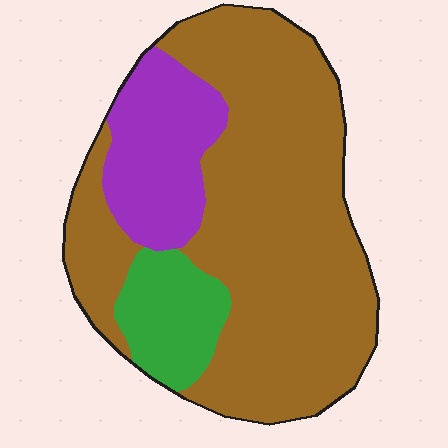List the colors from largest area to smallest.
From largest to smallest: brown, purple, green.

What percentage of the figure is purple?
Purple takes up less than a quarter of the figure.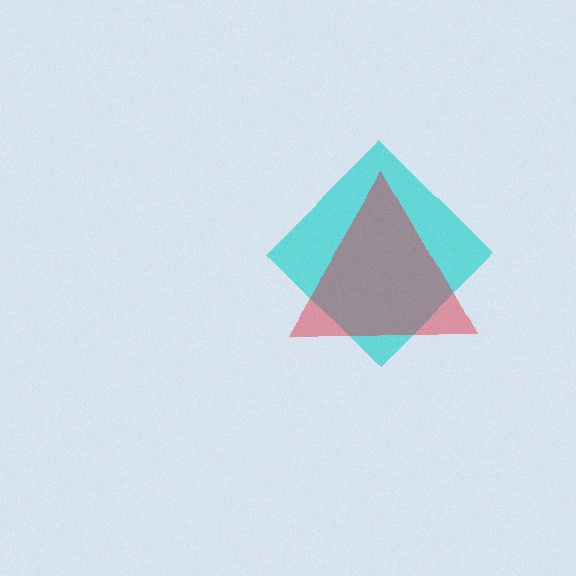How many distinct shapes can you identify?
There are 2 distinct shapes: a cyan diamond, a red triangle.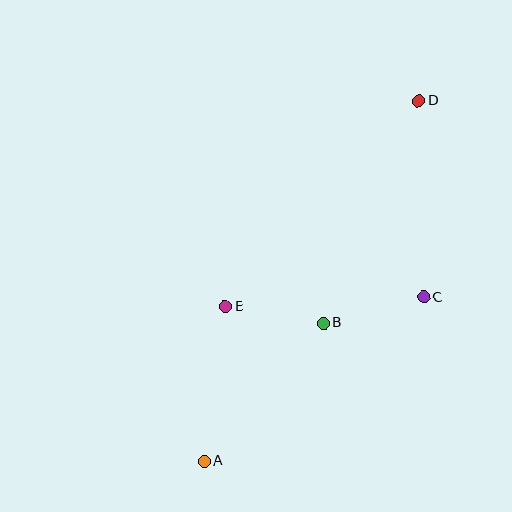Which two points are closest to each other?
Points B and E are closest to each other.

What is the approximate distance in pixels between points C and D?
The distance between C and D is approximately 196 pixels.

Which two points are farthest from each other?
Points A and D are farthest from each other.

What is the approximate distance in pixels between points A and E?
The distance between A and E is approximately 156 pixels.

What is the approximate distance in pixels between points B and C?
The distance between B and C is approximately 103 pixels.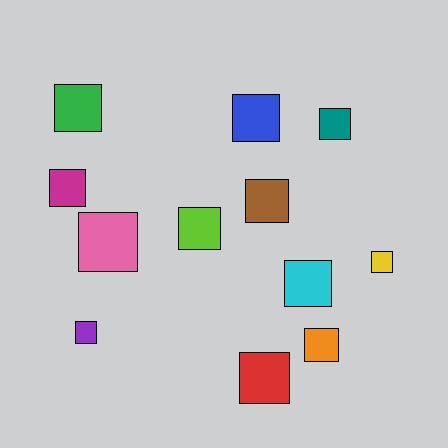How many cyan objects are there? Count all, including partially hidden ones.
There is 1 cyan object.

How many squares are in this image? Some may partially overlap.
There are 12 squares.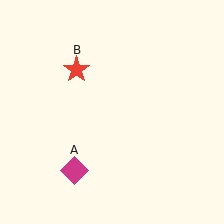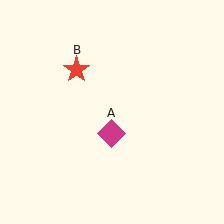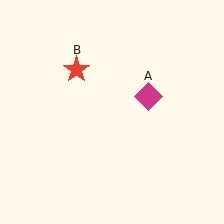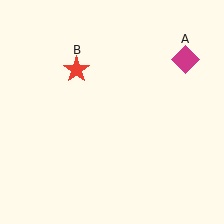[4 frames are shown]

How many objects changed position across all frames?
1 object changed position: magenta diamond (object A).